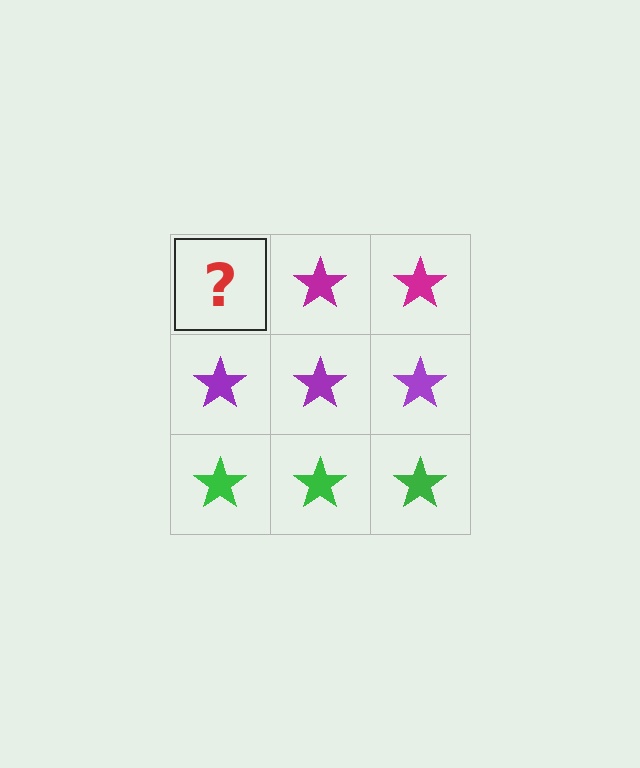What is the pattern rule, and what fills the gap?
The rule is that each row has a consistent color. The gap should be filled with a magenta star.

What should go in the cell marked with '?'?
The missing cell should contain a magenta star.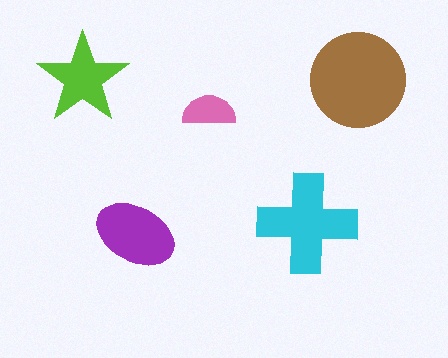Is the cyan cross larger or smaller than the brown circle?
Smaller.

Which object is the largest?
The brown circle.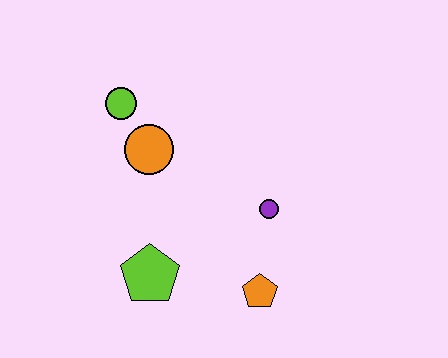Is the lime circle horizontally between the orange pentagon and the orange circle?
No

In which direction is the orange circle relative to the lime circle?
The orange circle is below the lime circle.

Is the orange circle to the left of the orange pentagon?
Yes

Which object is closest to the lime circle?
The orange circle is closest to the lime circle.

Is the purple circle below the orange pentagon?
No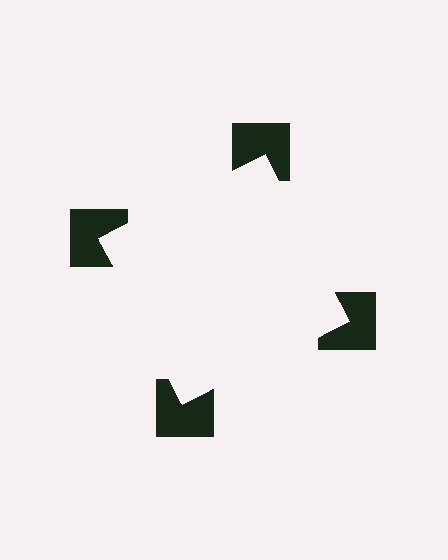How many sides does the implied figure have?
4 sides.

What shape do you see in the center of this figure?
An illusory square — its edges are inferred from the aligned wedge cuts in the notched squares, not physically drawn.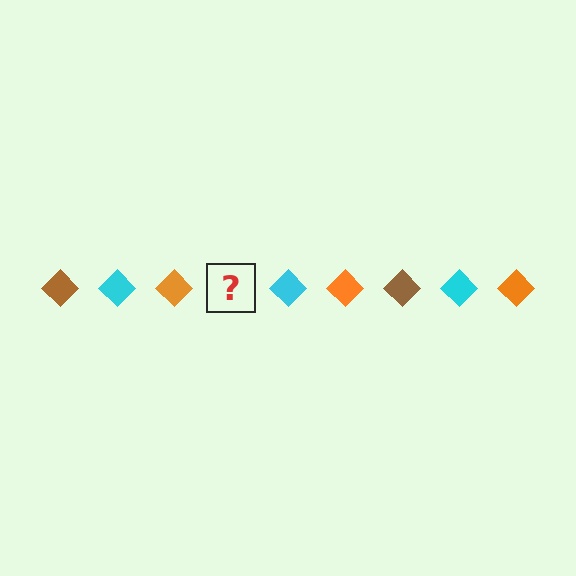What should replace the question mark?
The question mark should be replaced with a brown diamond.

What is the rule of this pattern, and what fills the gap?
The rule is that the pattern cycles through brown, cyan, orange diamonds. The gap should be filled with a brown diamond.